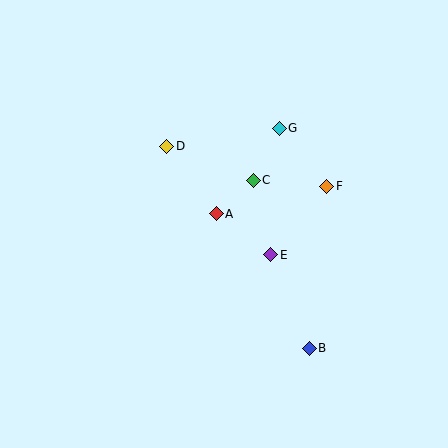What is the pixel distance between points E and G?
The distance between E and G is 127 pixels.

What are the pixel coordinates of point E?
Point E is at (271, 255).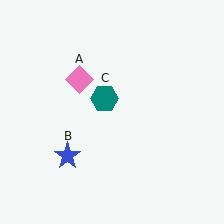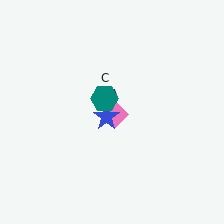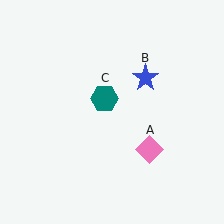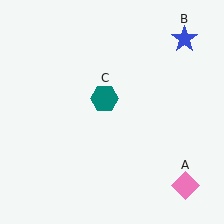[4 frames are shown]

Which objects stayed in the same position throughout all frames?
Teal hexagon (object C) remained stationary.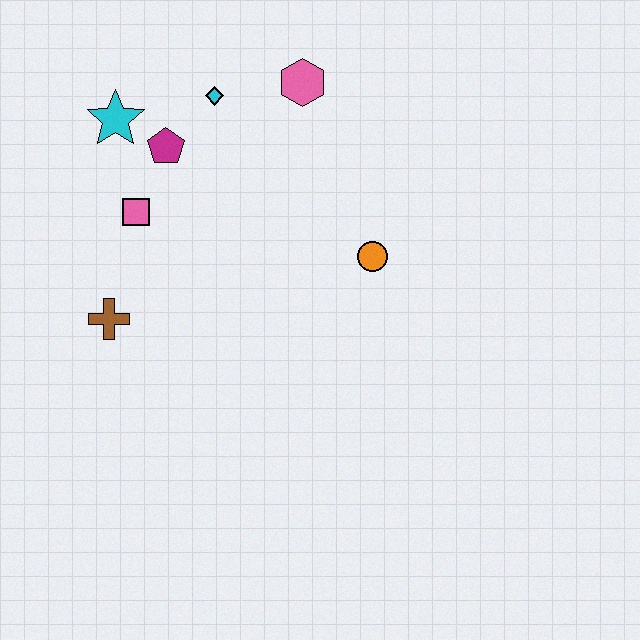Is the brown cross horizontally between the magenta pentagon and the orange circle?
No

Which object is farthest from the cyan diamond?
The brown cross is farthest from the cyan diamond.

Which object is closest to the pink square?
The magenta pentagon is closest to the pink square.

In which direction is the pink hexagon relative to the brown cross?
The pink hexagon is above the brown cross.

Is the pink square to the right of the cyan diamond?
No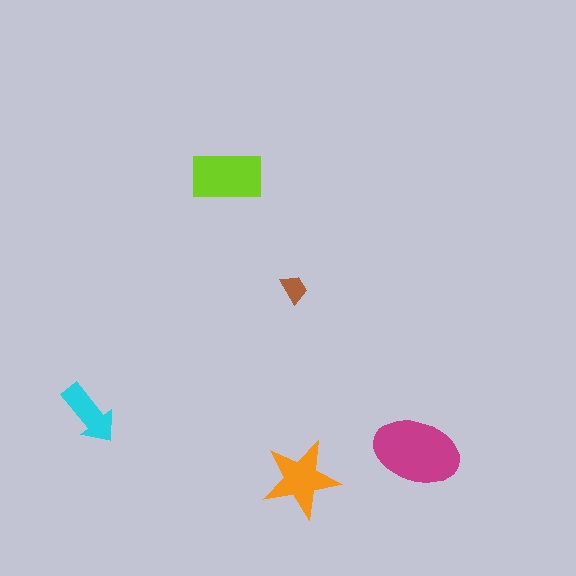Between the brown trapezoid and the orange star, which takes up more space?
The orange star.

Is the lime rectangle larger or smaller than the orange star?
Larger.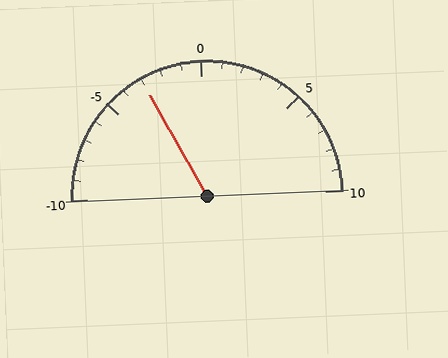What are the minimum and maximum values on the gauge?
The gauge ranges from -10 to 10.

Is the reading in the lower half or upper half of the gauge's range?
The reading is in the lower half of the range (-10 to 10).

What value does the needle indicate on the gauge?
The needle indicates approximately -3.